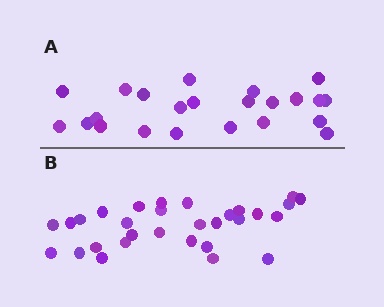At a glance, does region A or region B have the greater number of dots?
Region B (the bottom region) has more dots.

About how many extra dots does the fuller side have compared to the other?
Region B has roughly 8 or so more dots than region A.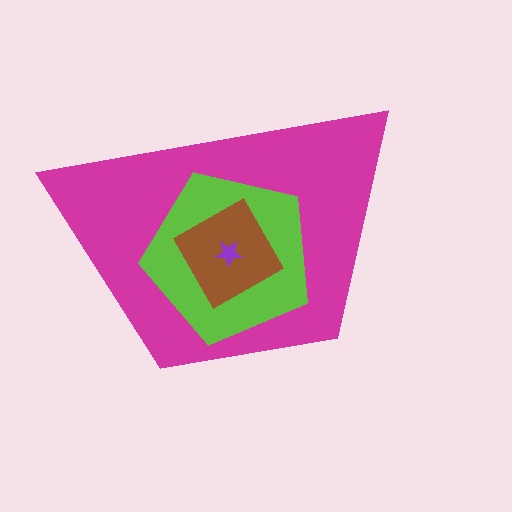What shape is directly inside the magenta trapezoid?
The lime pentagon.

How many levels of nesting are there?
4.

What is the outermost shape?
The magenta trapezoid.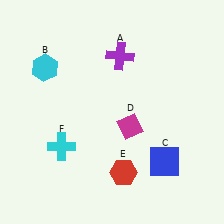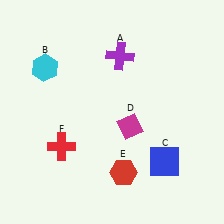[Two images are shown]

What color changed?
The cross (F) changed from cyan in Image 1 to red in Image 2.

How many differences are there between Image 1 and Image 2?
There is 1 difference between the two images.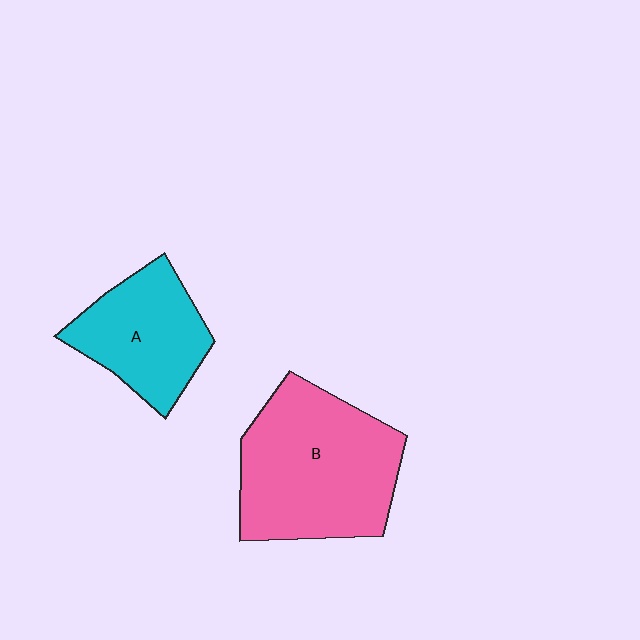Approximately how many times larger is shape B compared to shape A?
Approximately 1.6 times.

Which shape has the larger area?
Shape B (pink).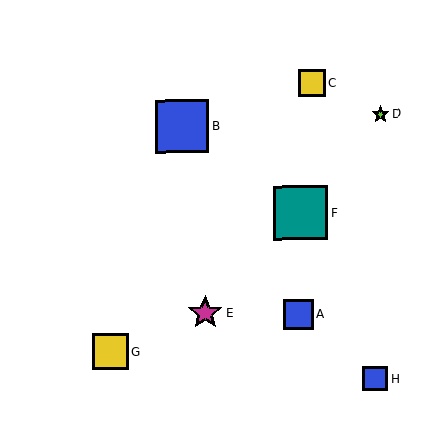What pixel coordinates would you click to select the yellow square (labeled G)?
Click at (111, 352) to select the yellow square G.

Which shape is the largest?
The teal square (labeled F) is the largest.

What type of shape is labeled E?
Shape E is a magenta star.